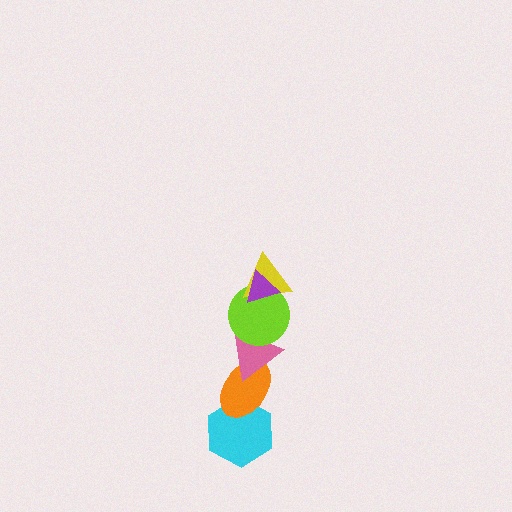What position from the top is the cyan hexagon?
The cyan hexagon is 6th from the top.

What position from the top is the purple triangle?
The purple triangle is 1st from the top.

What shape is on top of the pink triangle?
The lime circle is on top of the pink triangle.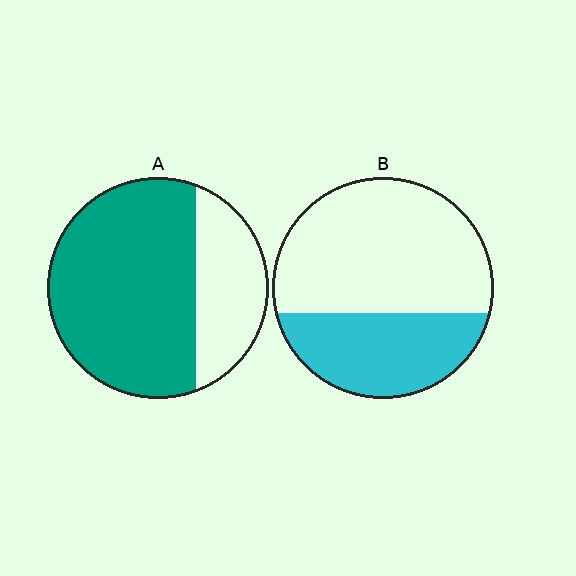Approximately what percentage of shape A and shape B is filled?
A is approximately 70% and B is approximately 35%.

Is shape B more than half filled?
No.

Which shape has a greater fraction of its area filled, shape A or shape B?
Shape A.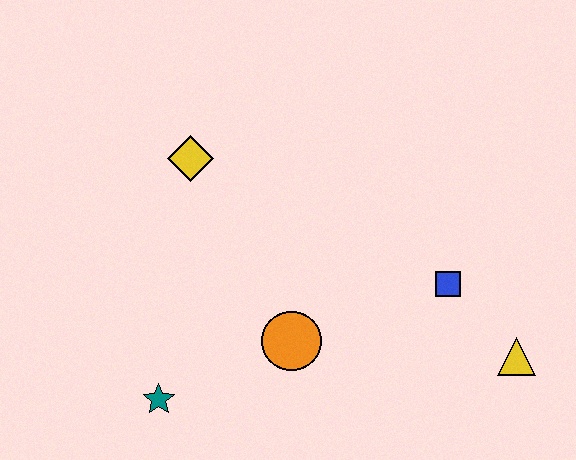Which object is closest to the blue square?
The yellow triangle is closest to the blue square.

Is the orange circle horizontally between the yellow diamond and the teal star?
No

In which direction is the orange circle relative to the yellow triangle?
The orange circle is to the left of the yellow triangle.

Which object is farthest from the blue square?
The teal star is farthest from the blue square.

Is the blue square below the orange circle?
No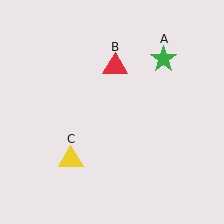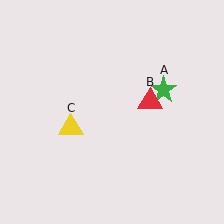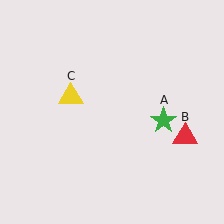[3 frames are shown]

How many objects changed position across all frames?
3 objects changed position: green star (object A), red triangle (object B), yellow triangle (object C).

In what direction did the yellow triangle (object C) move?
The yellow triangle (object C) moved up.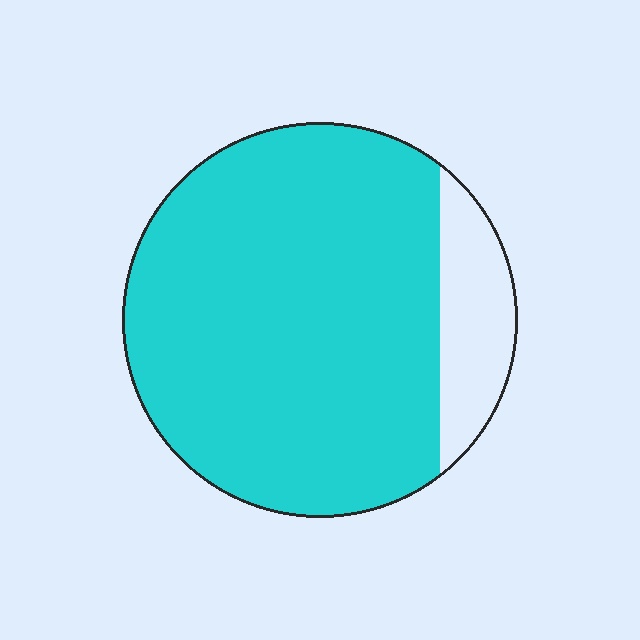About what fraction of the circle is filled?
About seven eighths (7/8).